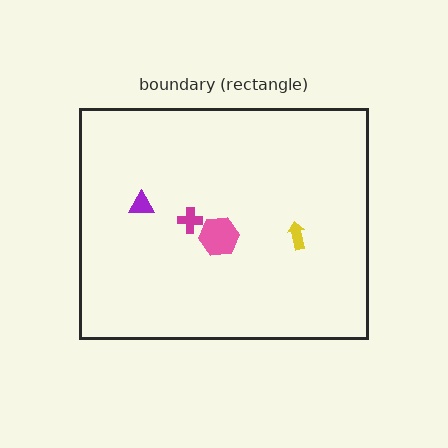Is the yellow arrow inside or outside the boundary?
Inside.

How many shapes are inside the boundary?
4 inside, 0 outside.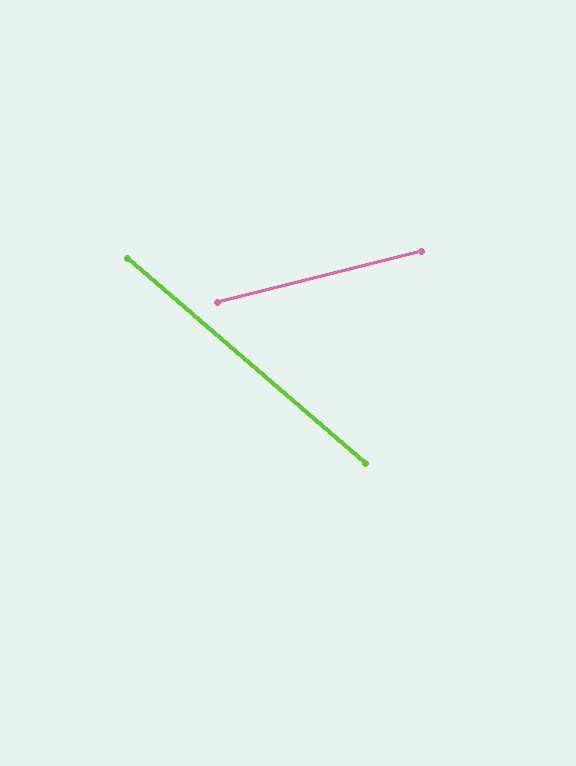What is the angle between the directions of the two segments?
Approximately 55 degrees.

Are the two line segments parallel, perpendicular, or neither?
Neither parallel nor perpendicular — they differ by about 55°.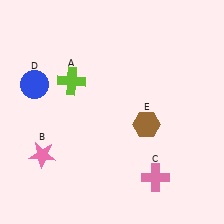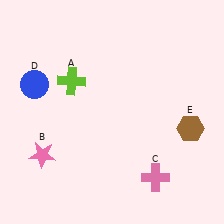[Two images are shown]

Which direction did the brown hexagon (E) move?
The brown hexagon (E) moved right.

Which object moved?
The brown hexagon (E) moved right.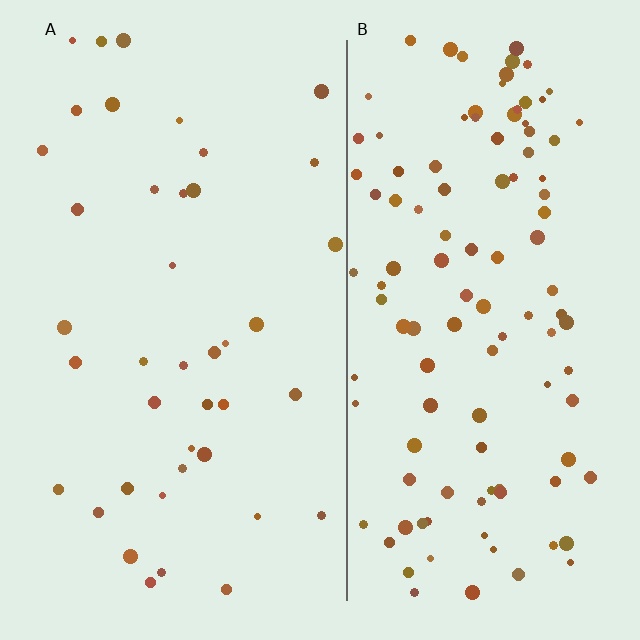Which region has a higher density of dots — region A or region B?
B (the right).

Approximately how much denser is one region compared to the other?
Approximately 2.8× — region B over region A.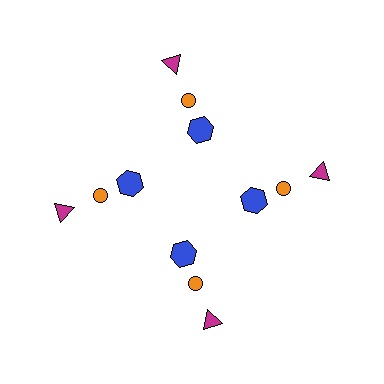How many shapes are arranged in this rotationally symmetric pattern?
There are 12 shapes, arranged in 4 groups of 3.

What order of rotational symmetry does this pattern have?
This pattern has 4-fold rotational symmetry.